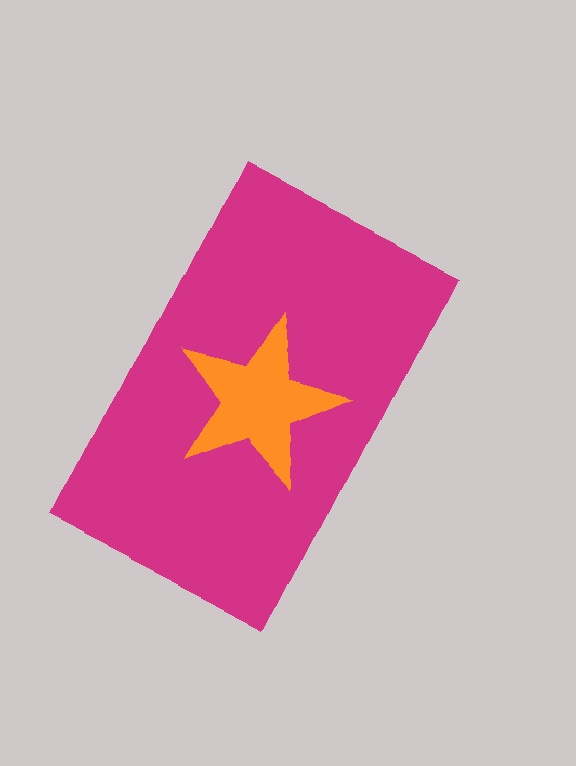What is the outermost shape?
The magenta rectangle.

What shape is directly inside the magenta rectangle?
The orange star.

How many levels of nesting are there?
2.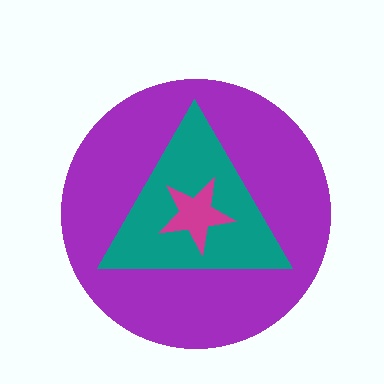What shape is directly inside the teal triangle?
The magenta star.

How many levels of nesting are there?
3.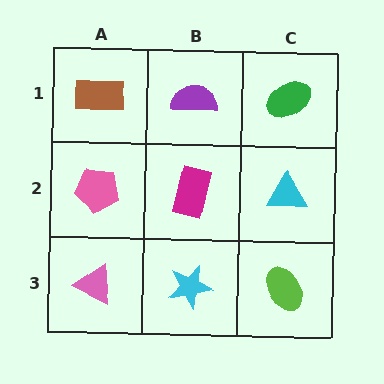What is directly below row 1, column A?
A pink pentagon.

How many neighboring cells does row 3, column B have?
3.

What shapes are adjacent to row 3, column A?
A pink pentagon (row 2, column A), a cyan star (row 3, column B).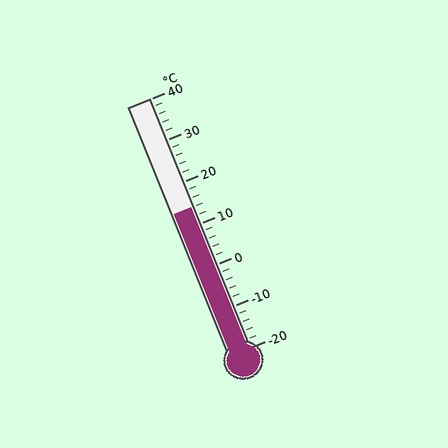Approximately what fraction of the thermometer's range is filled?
The thermometer is filled to approximately 55% of its range.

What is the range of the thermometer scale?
The thermometer scale ranges from -20°C to 40°C.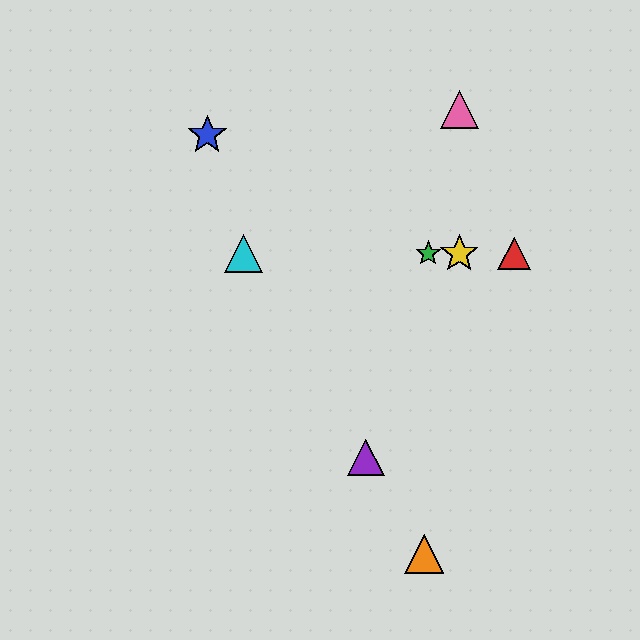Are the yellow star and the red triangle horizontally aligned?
Yes, both are at y≈254.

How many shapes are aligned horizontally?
4 shapes (the red triangle, the green star, the yellow star, the cyan triangle) are aligned horizontally.